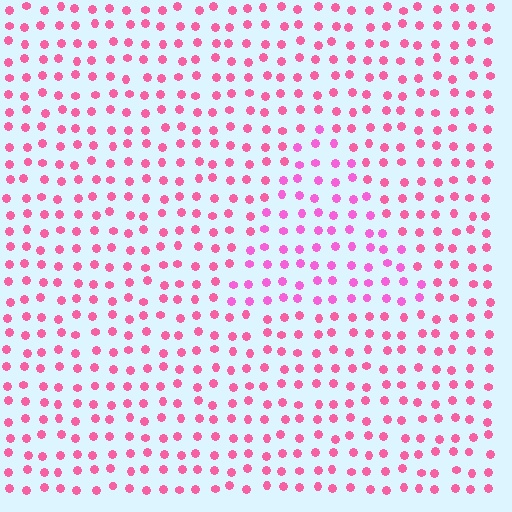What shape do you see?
I see a triangle.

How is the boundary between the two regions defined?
The boundary is defined purely by a slight shift in hue (about 22 degrees). Spacing, size, and orientation are identical on both sides.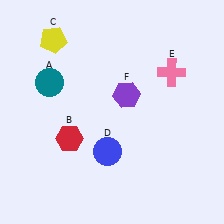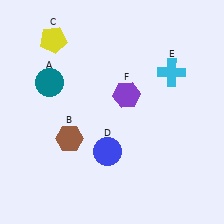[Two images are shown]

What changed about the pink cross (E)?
In Image 1, E is pink. In Image 2, it changed to cyan.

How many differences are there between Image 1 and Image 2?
There are 2 differences between the two images.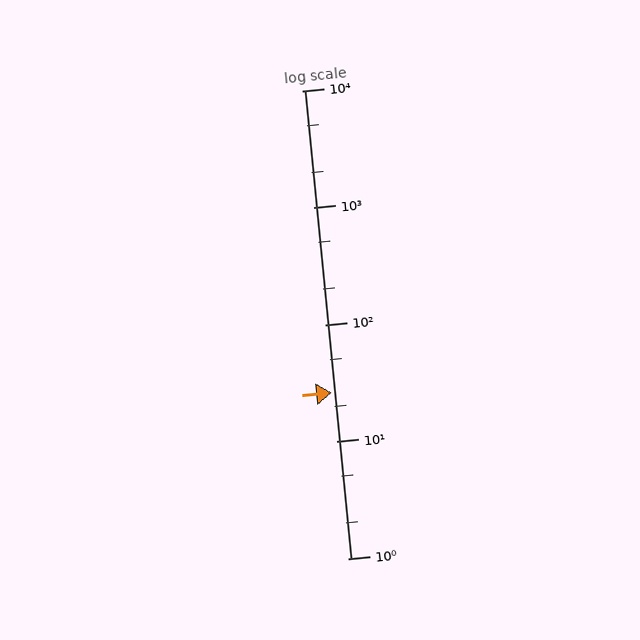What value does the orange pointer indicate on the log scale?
The pointer indicates approximately 26.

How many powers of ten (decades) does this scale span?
The scale spans 4 decades, from 1 to 10000.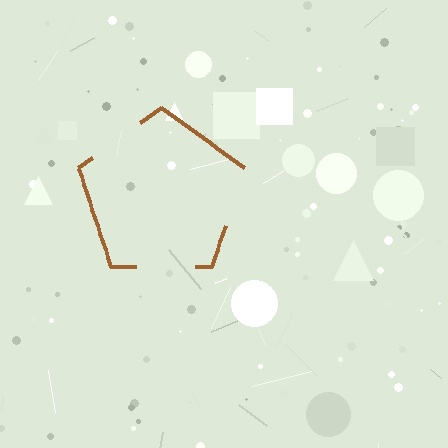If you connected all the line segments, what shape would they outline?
They would outline a pentagon.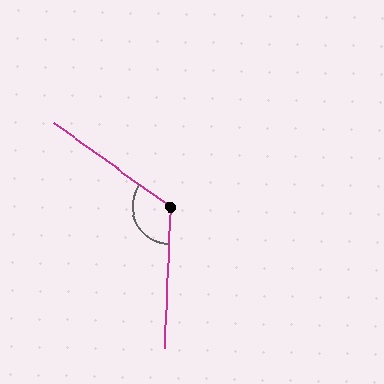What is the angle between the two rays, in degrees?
Approximately 123 degrees.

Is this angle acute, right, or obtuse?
It is obtuse.